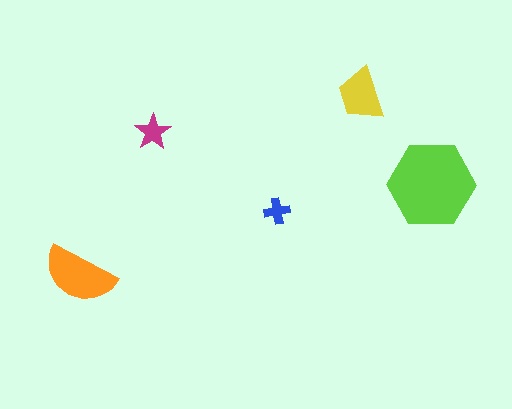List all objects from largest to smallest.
The lime hexagon, the orange semicircle, the yellow trapezoid, the magenta star, the blue cross.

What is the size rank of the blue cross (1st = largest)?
5th.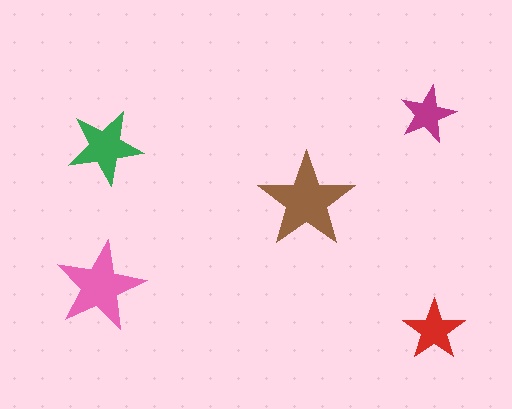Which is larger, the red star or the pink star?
The pink one.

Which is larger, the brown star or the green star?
The brown one.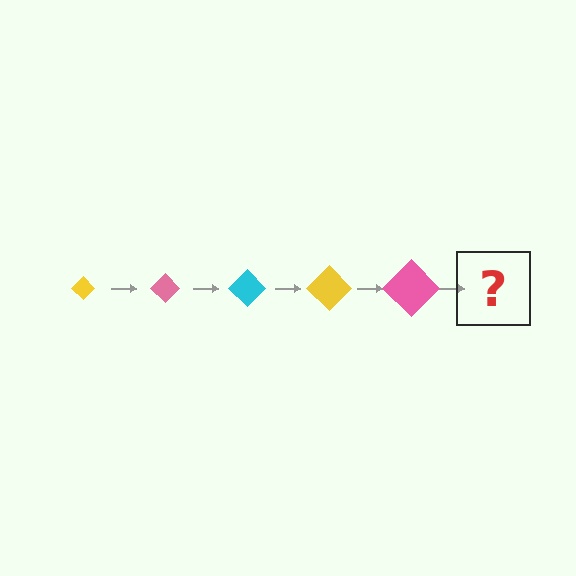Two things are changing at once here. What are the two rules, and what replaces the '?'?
The two rules are that the diamond grows larger each step and the color cycles through yellow, pink, and cyan. The '?' should be a cyan diamond, larger than the previous one.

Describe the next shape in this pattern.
It should be a cyan diamond, larger than the previous one.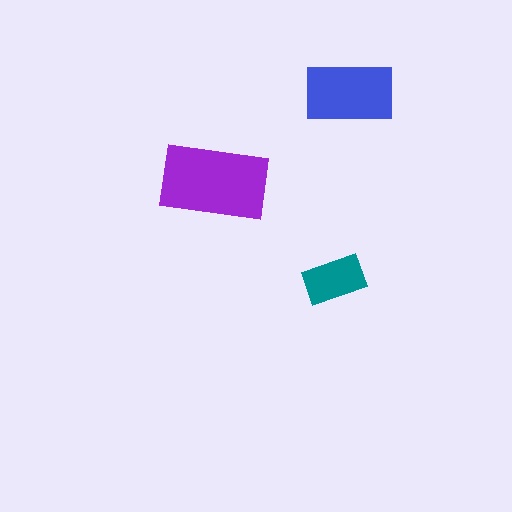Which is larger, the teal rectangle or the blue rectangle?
The blue one.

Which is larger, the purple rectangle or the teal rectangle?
The purple one.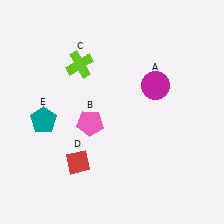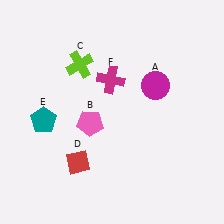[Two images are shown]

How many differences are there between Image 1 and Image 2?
There is 1 difference between the two images.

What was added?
A magenta cross (F) was added in Image 2.